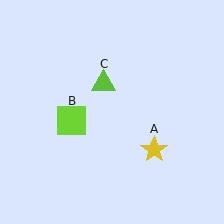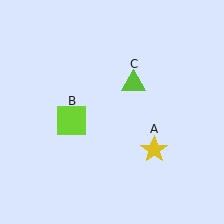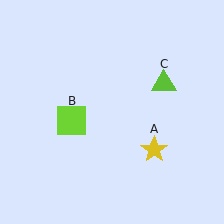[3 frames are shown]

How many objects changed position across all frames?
1 object changed position: lime triangle (object C).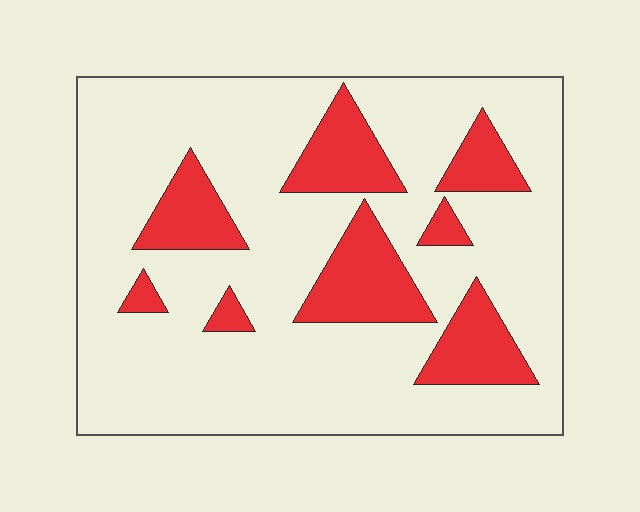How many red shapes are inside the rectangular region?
8.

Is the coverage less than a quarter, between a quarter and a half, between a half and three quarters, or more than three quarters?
Less than a quarter.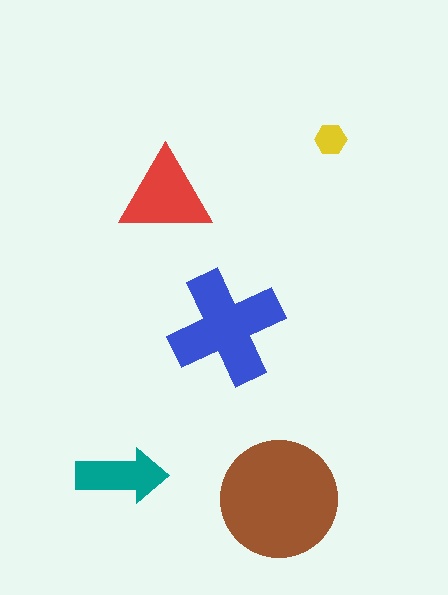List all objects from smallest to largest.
The yellow hexagon, the teal arrow, the red triangle, the blue cross, the brown circle.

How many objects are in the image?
There are 5 objects in the image.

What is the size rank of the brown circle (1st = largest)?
1st.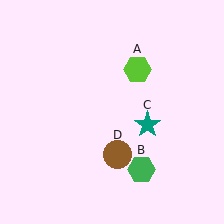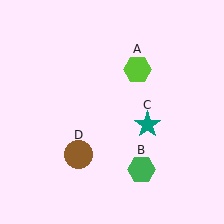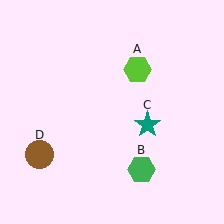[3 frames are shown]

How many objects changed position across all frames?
1 object changed position: brown circle (object D).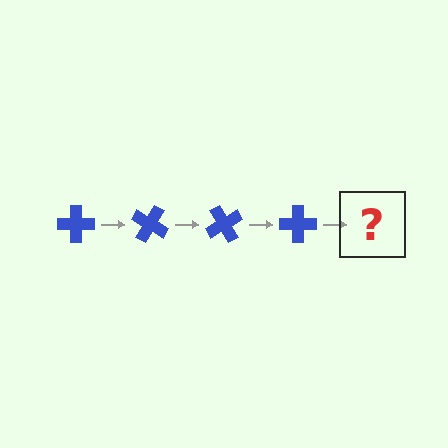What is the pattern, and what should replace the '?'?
The pattern is that the cross rotates 30 degrees each step. The '?' should be a blue cross rotated 120 degrees.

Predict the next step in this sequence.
The next step is a blue cross rotated 120 degrees.